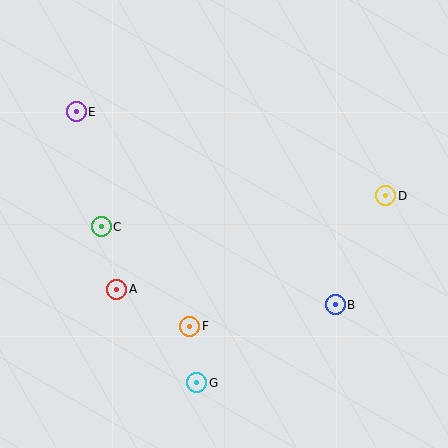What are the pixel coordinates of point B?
Point B is at (335, 305).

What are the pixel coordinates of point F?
Point F is at (190, 326).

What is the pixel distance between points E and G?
The distance between E and G is 296 pixels.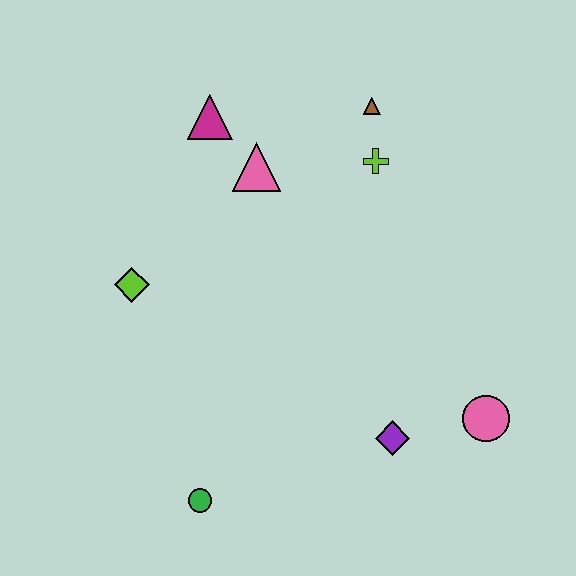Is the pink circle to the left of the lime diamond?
No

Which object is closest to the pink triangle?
The magenta triangle is closest to the pink triangle.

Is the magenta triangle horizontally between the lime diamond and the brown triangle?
Yes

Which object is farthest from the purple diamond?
The magenta triangle is farthest from the purple diamond.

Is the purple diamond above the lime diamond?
No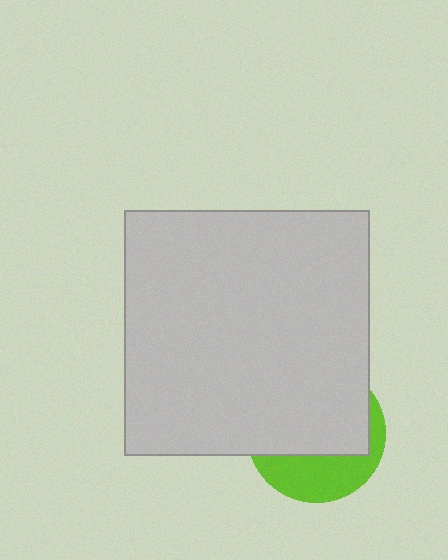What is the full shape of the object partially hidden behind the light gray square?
The partially hidden object is a lime circle.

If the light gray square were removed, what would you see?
You would see the complete lime circle.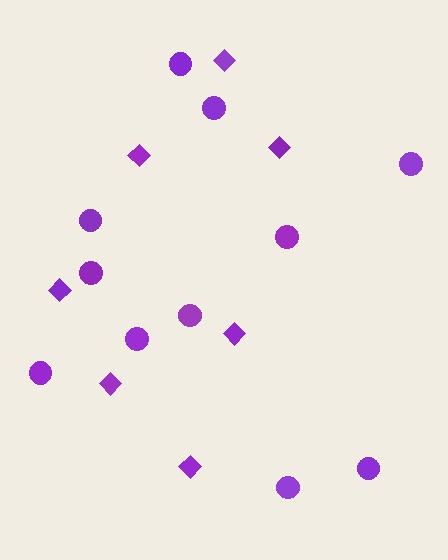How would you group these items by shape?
There are 2 groups: one group of diamonds (7) and one group of circles (11).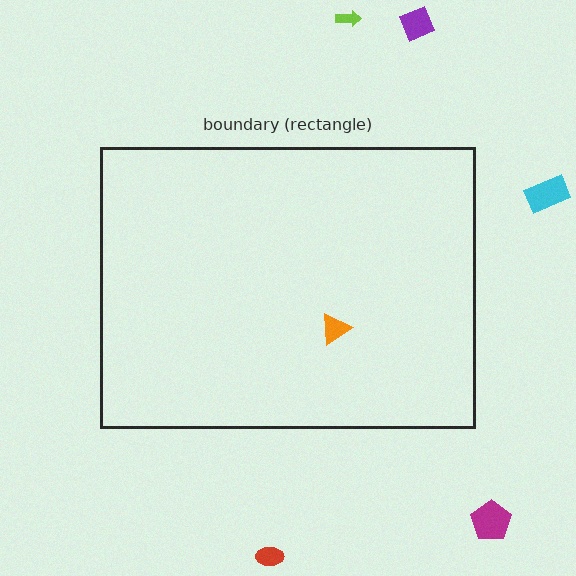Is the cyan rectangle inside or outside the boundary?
Outside.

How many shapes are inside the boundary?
1 inside, 5 outside.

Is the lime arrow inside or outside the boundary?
Outside.